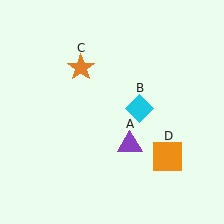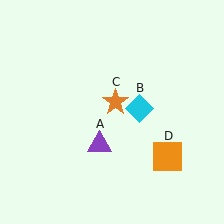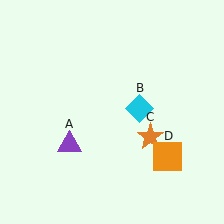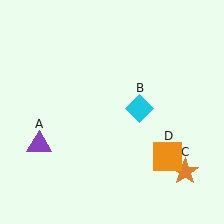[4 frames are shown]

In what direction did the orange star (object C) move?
The orange star (object C) moved down and to the right.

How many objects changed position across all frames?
2 objects changed position: purple triangle (object A), orange star (object C).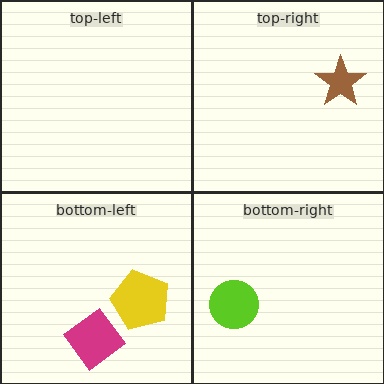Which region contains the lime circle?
The bottom-right region.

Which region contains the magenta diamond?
The bottom-left region.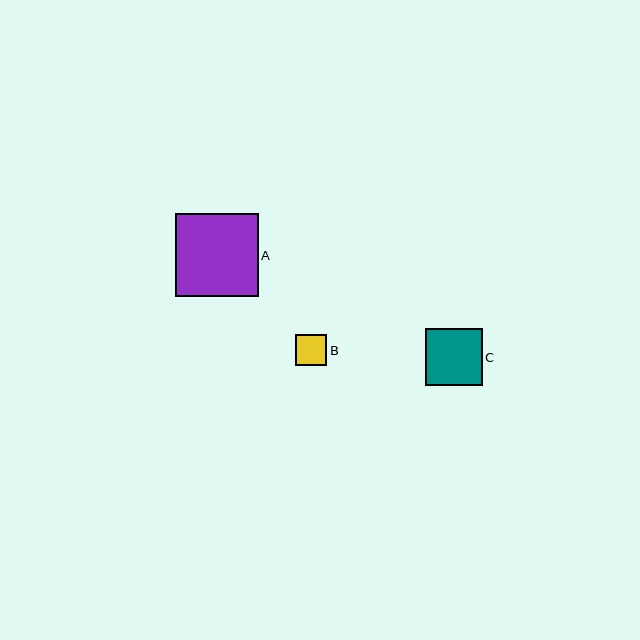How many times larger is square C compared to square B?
Square C is approximately 1.8 times the size of square B.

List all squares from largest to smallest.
From largest to smallest: A, C, B.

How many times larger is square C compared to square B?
Square C is approximately 1.8 times the size of square B.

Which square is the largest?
Square A is the largest with a size of approximately 82 pixels.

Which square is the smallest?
Square B is the smallest with a size of approximately 31 pixels.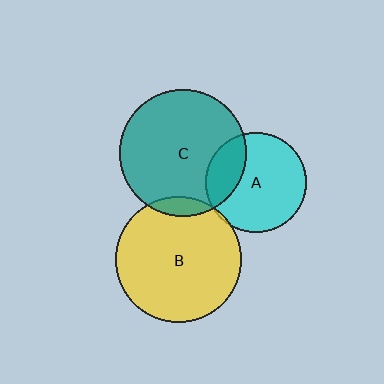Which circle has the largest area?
Circle C (teal).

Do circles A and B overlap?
Yes.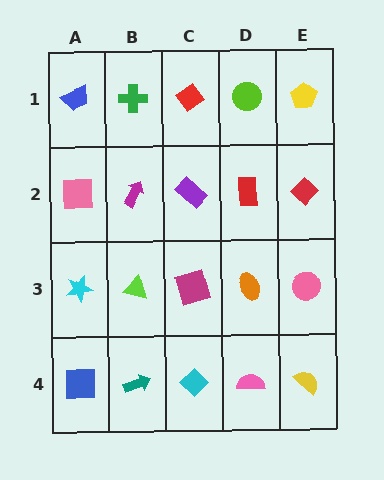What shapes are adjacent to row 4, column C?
A magenta square (row 3, column C), a teal arrow (row 4, column B), a pink semicircle (row 4, column D).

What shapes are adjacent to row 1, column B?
A magenta arrow (row 2, column B), a blue trapezoid (row 1, column A), a red diamond (row 1, column C).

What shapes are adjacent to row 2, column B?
A green cross (row 1, column B), a lime triangle (row 3, column B), a pink square (row 2, column A), a purple rectangle (row 2, column C).